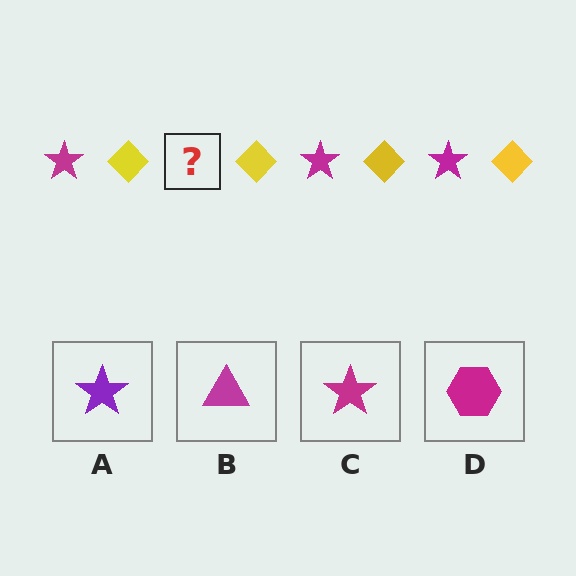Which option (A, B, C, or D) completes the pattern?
C.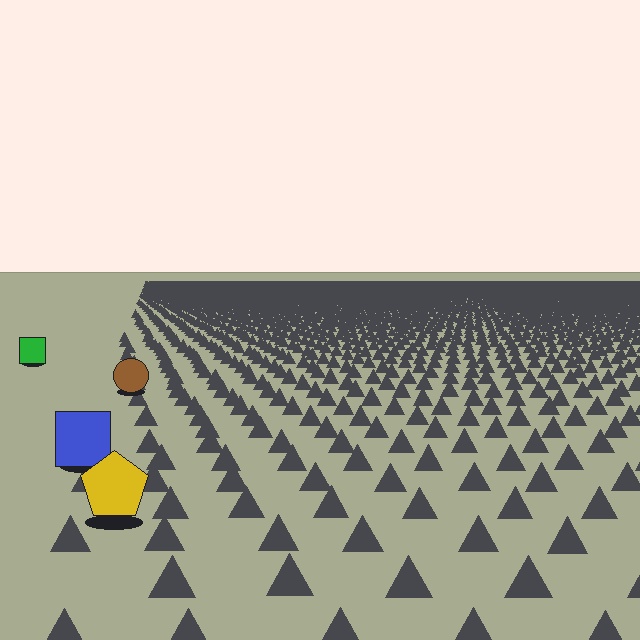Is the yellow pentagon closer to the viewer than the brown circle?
Yes. The yellow pentagon is closer — you can tell from the texture gradient: the ground texture is coarser near it.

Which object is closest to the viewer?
The yellow pentagon is closest. The texture marks near it are larger and more spread out.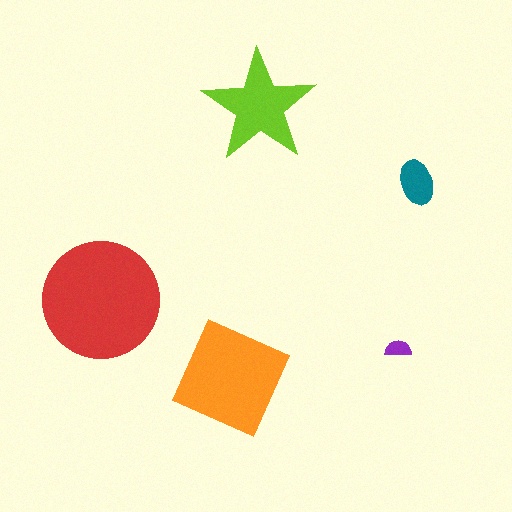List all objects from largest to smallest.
The red circle, the orange diamond, the lime star, the teal ellipse, the purple semicircle.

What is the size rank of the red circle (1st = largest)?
1st.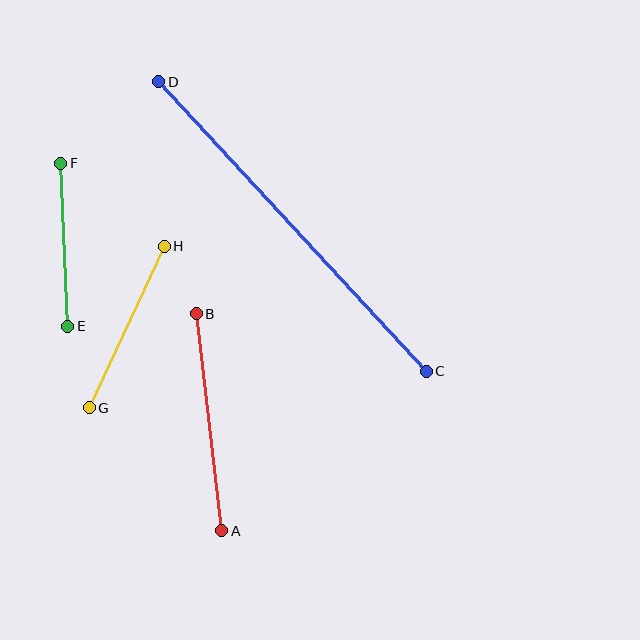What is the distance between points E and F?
The distance is approximately 163 pixels.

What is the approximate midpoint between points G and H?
The midpoint is at approximately (127, 327) pixels.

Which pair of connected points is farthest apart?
Points C and D are farthest apart.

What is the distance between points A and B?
The distance is approximately 218 pixels.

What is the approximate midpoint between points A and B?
The midpoint is at approximately (209, 422) pixels.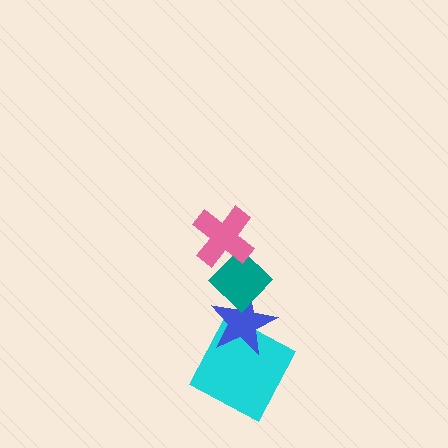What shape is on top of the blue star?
The teal diamond is on top of the blue star.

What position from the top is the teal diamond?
The teal diamond is 2nd from the top.